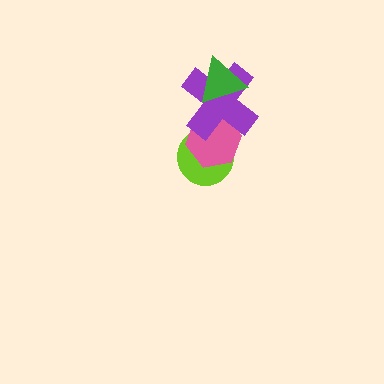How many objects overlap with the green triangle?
1 object overlaps with the green triangle.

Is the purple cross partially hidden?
Yes, it is partially covered by another shape.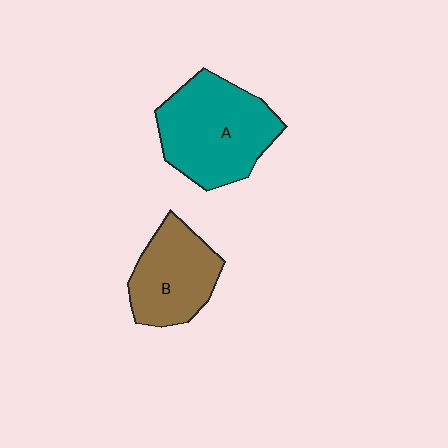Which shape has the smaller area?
Shape B (brown).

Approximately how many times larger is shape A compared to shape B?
Approximately 1.4 times.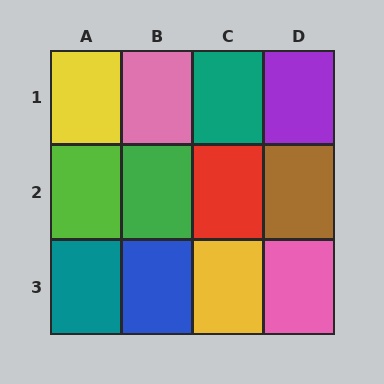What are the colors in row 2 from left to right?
Lime, green, red, brown.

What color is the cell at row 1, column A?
Yellow.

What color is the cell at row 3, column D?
Pink.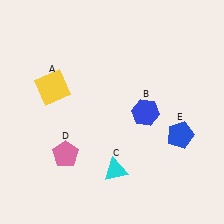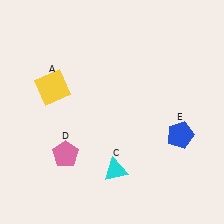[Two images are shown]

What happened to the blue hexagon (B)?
The blue hexagon (B) was removed in Image 2. It was in the bottom-right area of Image 1.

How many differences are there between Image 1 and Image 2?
There is 1 difference between the two images.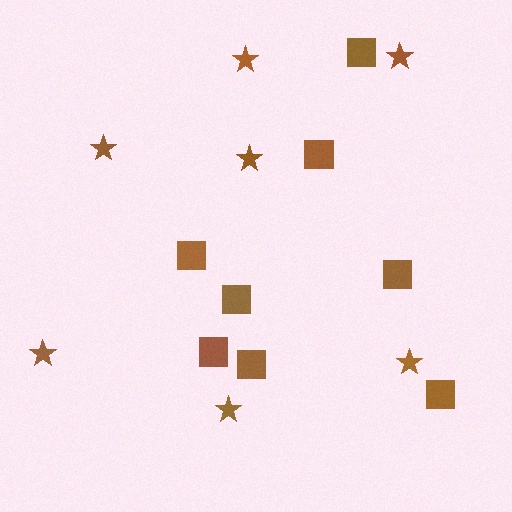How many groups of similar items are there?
There are 2 groups: one group of squares (8) and one group of stars (7).